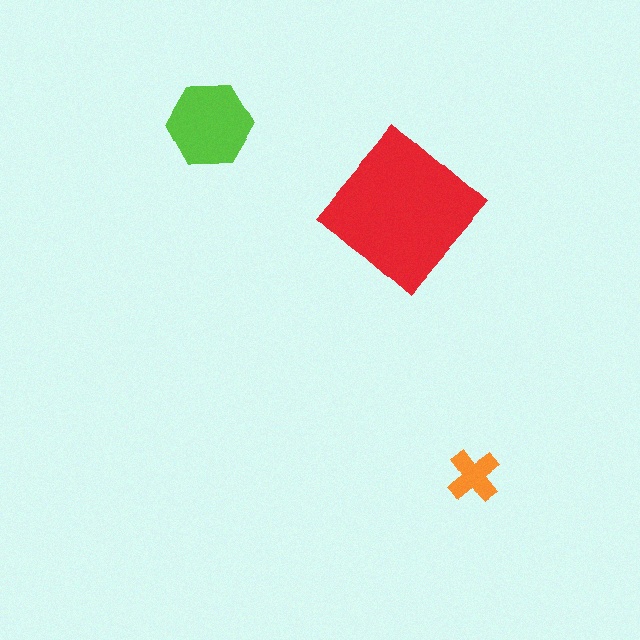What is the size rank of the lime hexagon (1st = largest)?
2nd.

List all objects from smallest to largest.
The orange cross, the lime hexagon, the red diamond.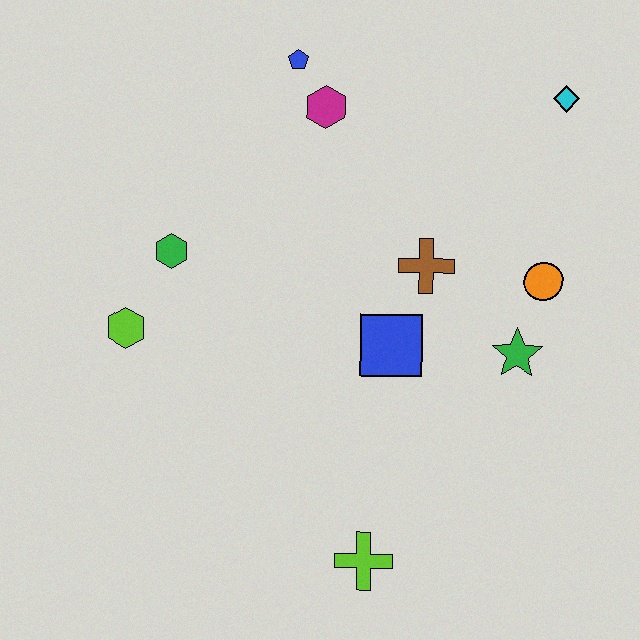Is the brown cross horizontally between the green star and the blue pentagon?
Yes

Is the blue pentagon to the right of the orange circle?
No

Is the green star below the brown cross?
Yes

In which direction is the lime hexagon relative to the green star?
The lime hexagon is to the left of the green star.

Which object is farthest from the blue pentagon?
The lime cross is farthest from the blue pentagon.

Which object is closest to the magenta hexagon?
The blue pentagon is closest to the magenta hexagon.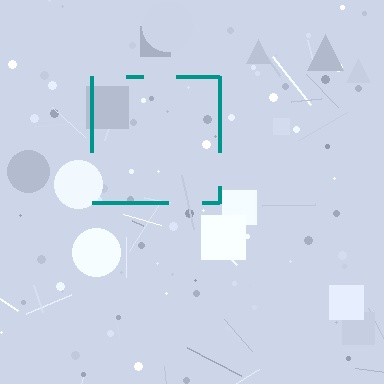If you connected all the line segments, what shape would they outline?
They would outline a square.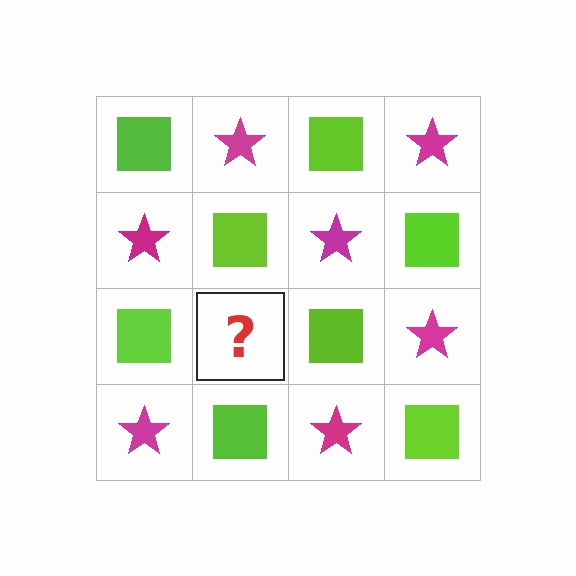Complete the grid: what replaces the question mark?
The question mark should be replaced with a magenta star.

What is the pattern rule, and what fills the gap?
The rule is that it alternates lime square and magenta star in a checkerboard pattern. The gap should be filled with a magenta star.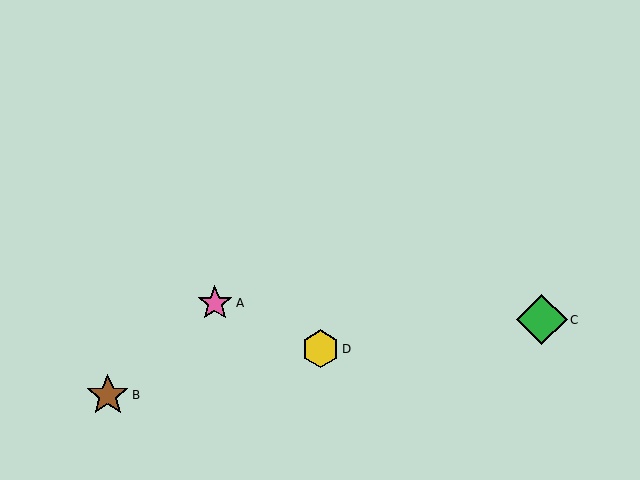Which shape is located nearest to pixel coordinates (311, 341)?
The yellow hexagon (labeled D) at (320, 349) is nearest to that location.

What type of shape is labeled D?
Shape D is a yellow hexagon.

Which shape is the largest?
The green diamond (labeled C) is the largest.